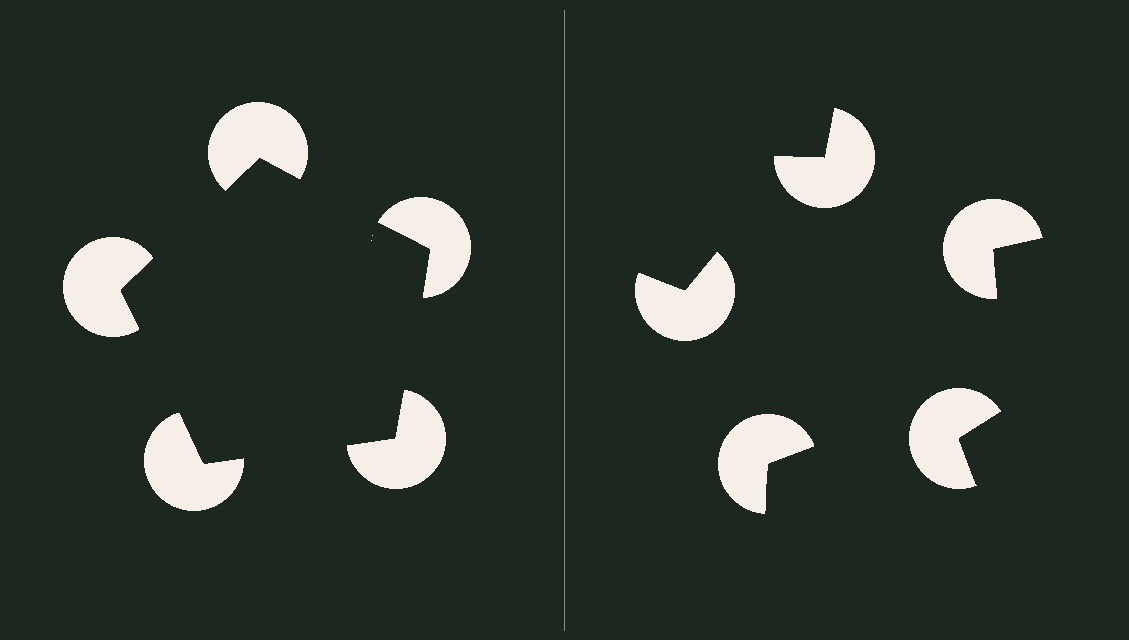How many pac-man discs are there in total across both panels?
10 — 5 on each side.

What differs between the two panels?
The pac-man discs are positioned identically on both sides; only the wedge orientations differ. On the left they align to a pentagon; on the right they are misaligned.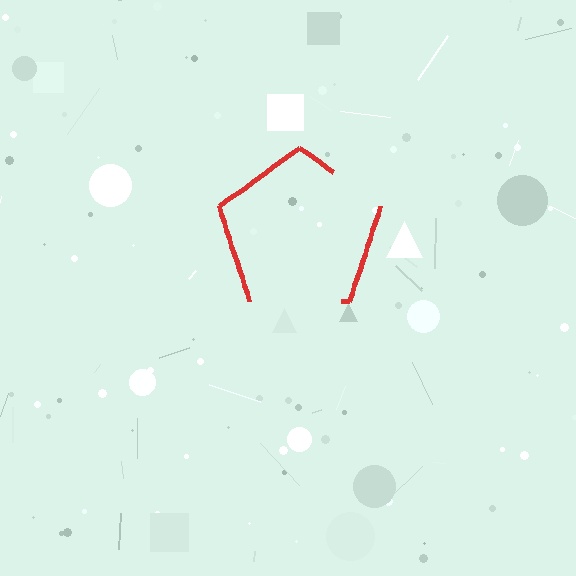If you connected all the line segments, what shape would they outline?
They would outline a pentagon.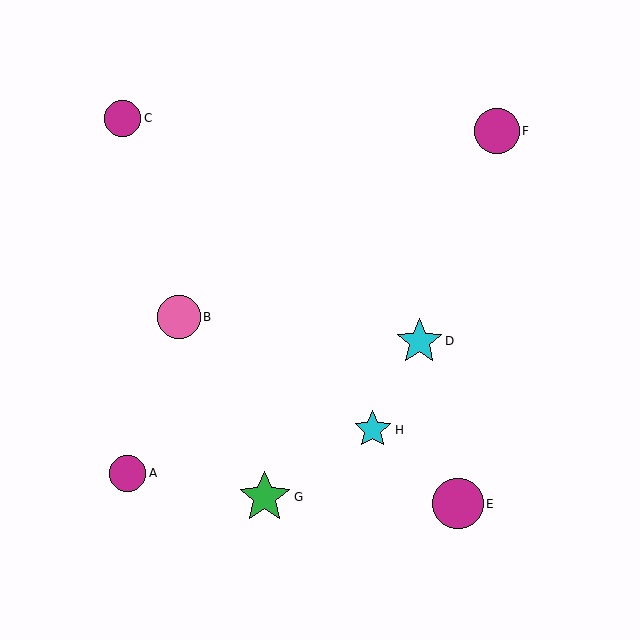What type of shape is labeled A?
Shape A is a magenta circle.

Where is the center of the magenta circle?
The center of the magenta circle is at (497, 131).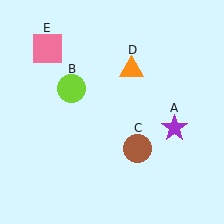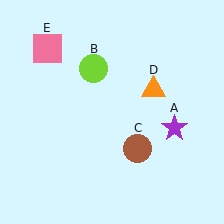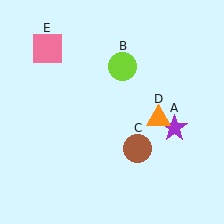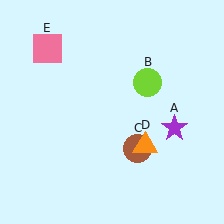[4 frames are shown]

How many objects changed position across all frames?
2 objects changed position: lime circle (object B), orange triangle (object D).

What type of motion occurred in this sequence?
The lime circle (object B), orange triangle (object D) rotated clockwise around the center of the scene.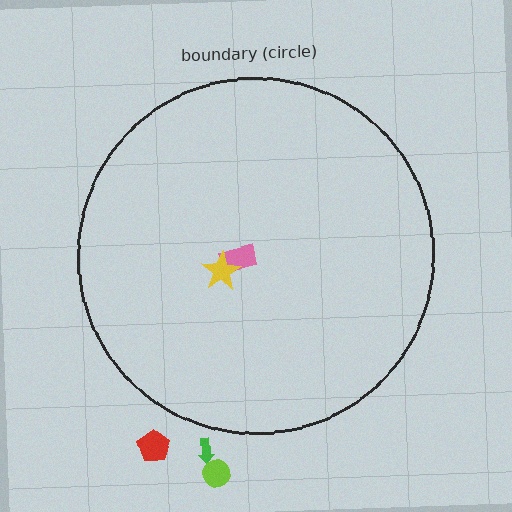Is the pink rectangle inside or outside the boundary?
Inside.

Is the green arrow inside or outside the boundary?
Outside.